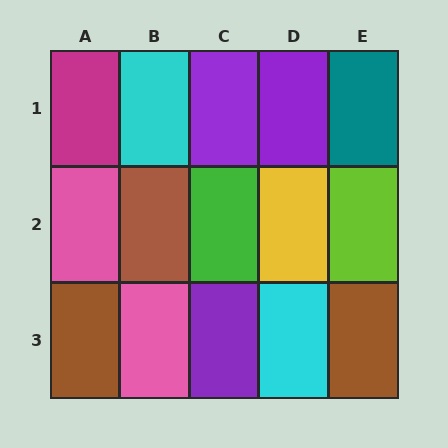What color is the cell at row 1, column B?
Cyan.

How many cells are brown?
3 cells are brown.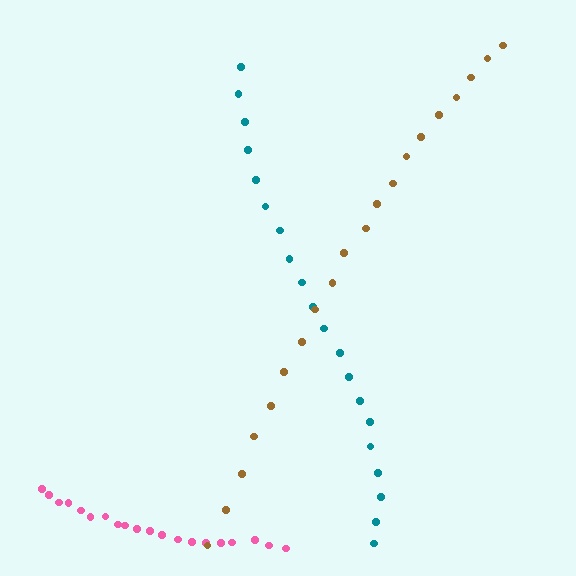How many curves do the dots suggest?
There are 3 distinct paths.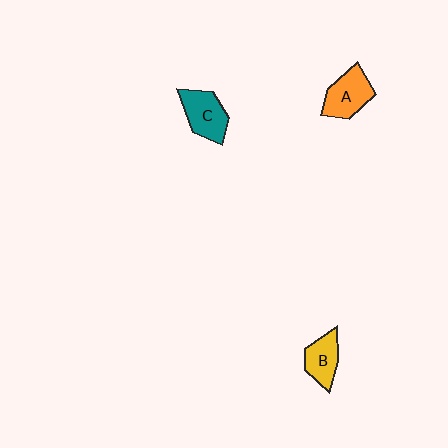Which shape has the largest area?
Shape A (orange).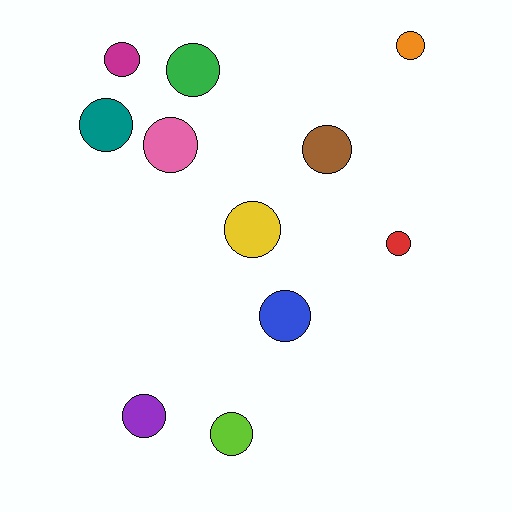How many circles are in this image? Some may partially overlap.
There are 11 circles.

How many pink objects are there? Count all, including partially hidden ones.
There is 1 pink object.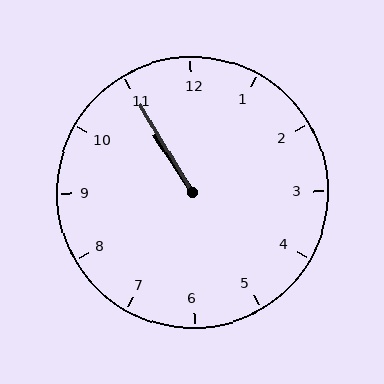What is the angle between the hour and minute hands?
Approximately 2 degrees.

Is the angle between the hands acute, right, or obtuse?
It is acute.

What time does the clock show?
10:55.